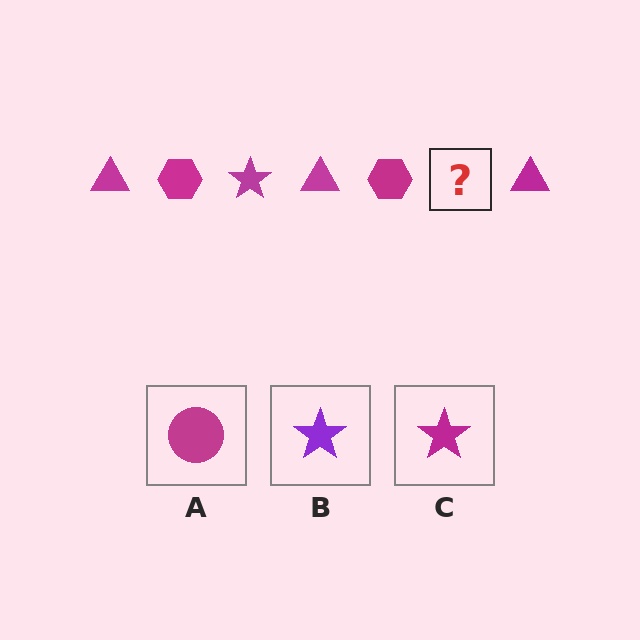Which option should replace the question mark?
Option C.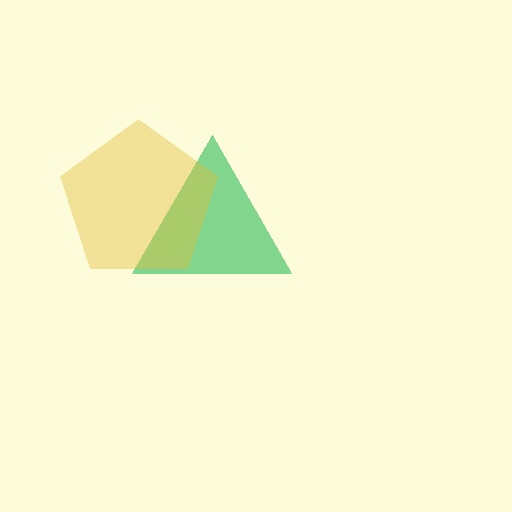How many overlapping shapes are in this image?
There are 2 overlapping shapes in the image.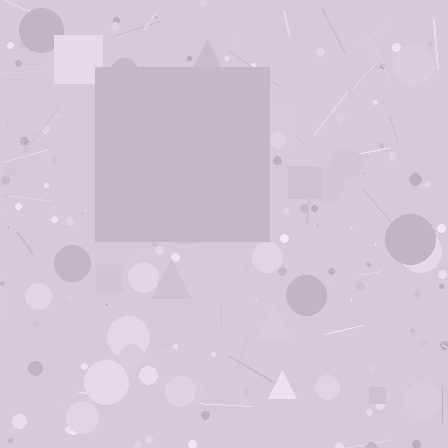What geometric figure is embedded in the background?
A square is embedded in the background.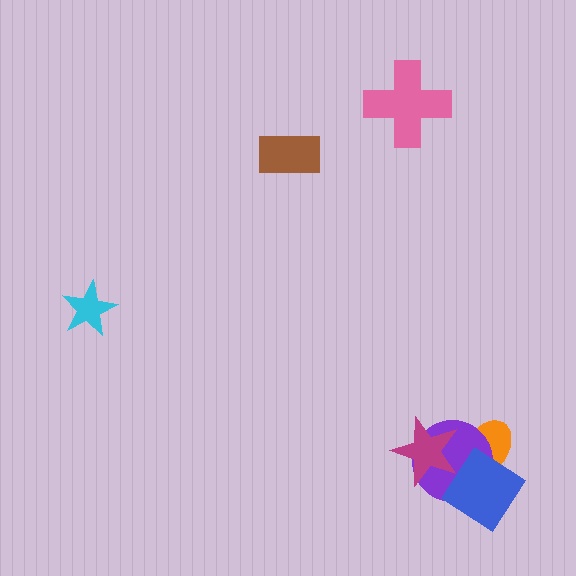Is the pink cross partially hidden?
No, no other shape covers it.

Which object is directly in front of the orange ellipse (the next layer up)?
The purple circle is directly in front of the orange ellipse.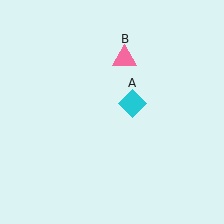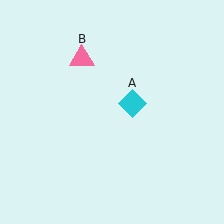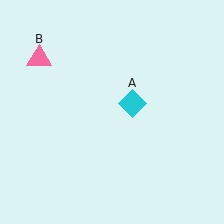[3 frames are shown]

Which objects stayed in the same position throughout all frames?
Cyan diamond (object A) remained stationary.